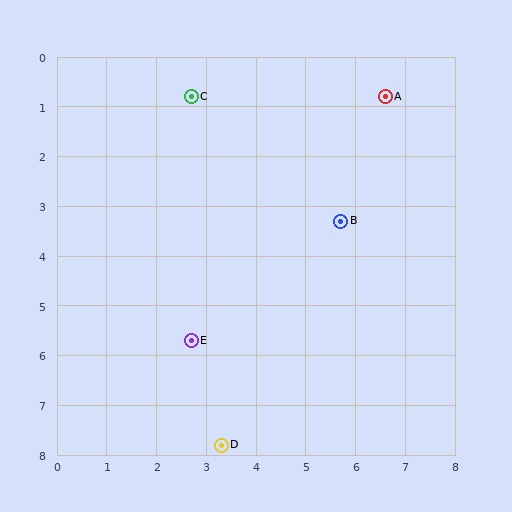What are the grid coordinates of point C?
Point C is at approximately (2.7, 0.8).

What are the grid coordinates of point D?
Point D is at approximately (3.3, 7.8).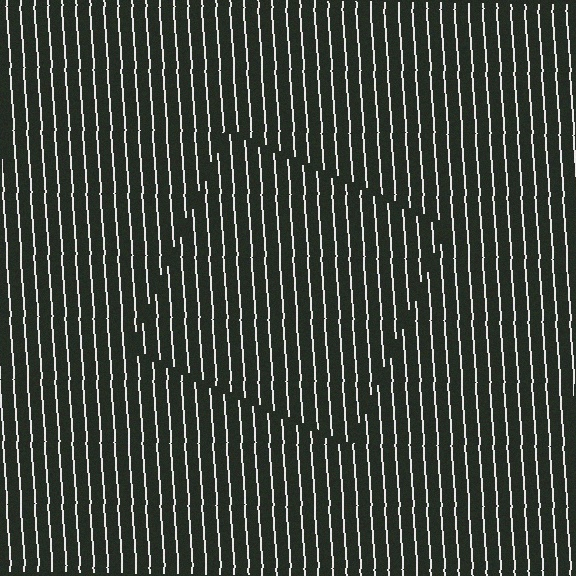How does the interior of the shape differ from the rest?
The interior of the shape contains the same grating, shifted by half a period — the contour is defined by the phase discontinuity where line-ends from the inner and outer gratings abut.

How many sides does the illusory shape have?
4 sides — the line-ends trace a square.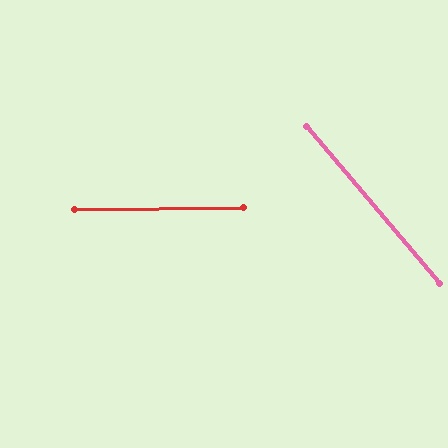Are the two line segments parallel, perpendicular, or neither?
Neither parallel nor perpendicular — they differ by about 50°.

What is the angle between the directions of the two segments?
Approximately 50 degrees.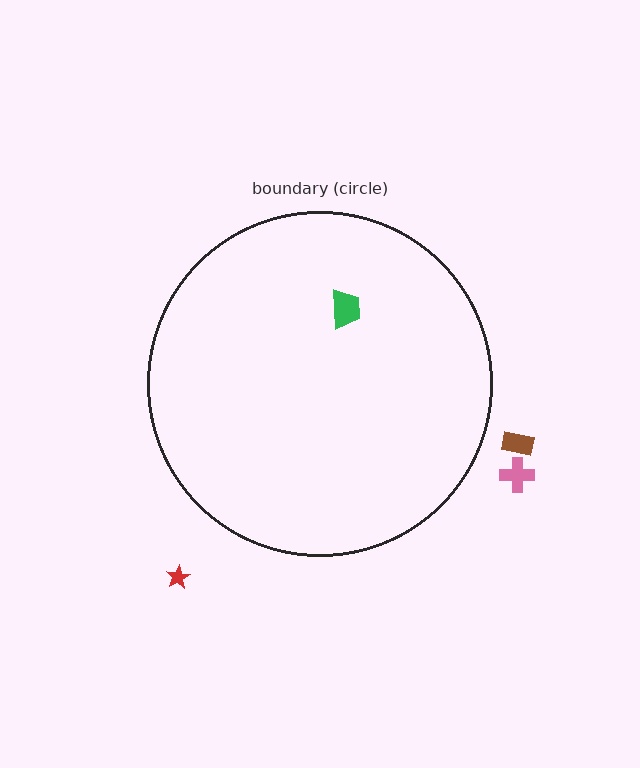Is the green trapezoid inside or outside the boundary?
Inside.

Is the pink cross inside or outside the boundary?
Outside.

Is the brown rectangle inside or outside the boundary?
Outside.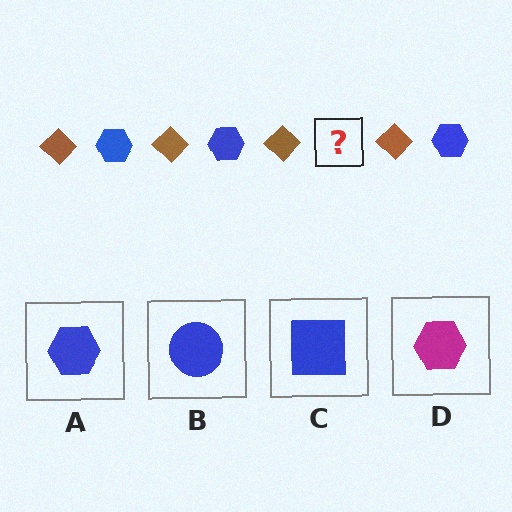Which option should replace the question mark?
Option A.